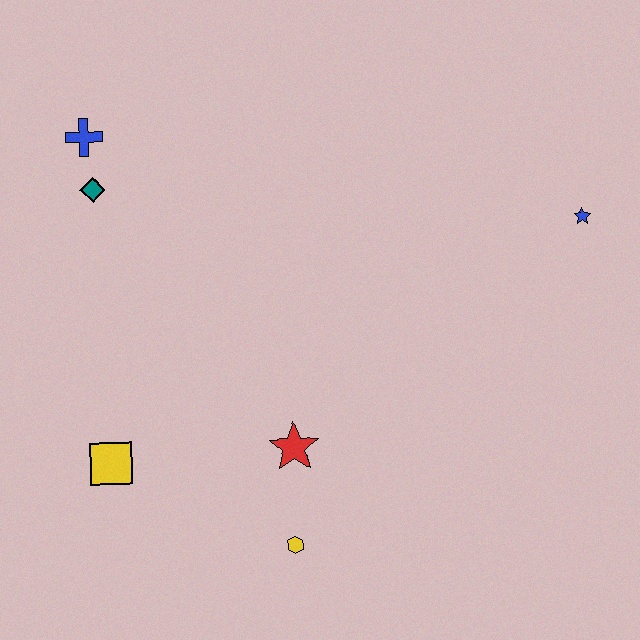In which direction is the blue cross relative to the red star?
The blue cross is above the red star.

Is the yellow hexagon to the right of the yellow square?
Yes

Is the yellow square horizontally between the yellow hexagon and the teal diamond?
Yes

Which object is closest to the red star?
The yellow hexagon is closest to the red star.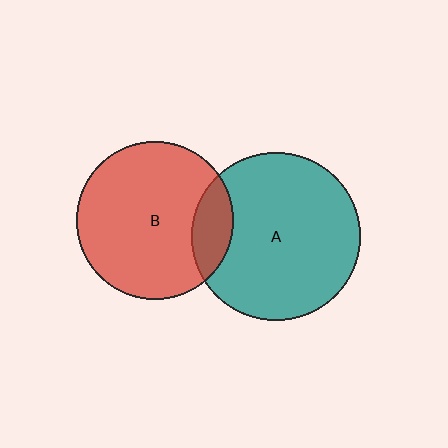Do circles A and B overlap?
Yes.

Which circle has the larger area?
Circle A (teal).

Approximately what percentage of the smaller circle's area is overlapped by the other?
Approximately 15%.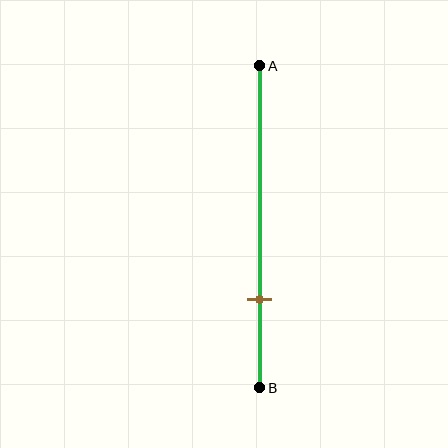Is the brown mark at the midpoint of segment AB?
No, the mark is at about 70% from A, not at the 50% midpoint.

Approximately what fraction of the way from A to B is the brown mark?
The brown mark is approximately 70% of the way from A to B.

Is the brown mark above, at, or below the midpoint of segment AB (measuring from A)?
The brown mark is below the midpoint of segment AB.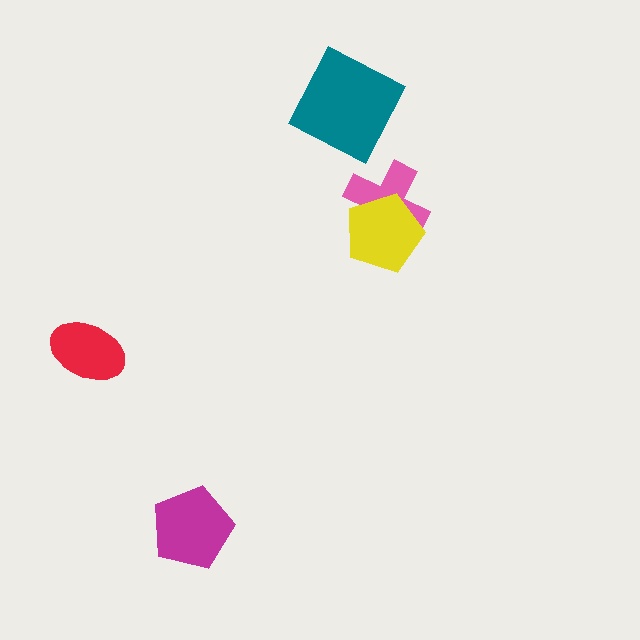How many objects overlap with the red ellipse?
0 objects overlap with the red ellipse.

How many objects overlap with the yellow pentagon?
1 object overlaps with the yellow pentagon.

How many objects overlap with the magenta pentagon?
0 objects overlap with the magenta pentagon.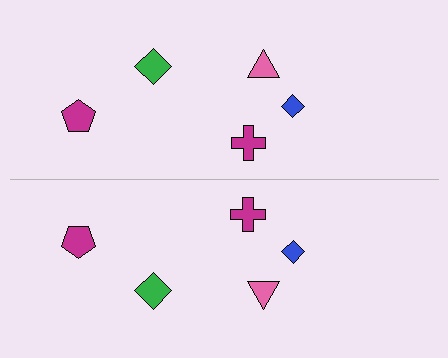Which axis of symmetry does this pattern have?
The pattern has a horizontal axis of symmetry running through the center of the image.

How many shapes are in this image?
There are 10 shapes in this image.